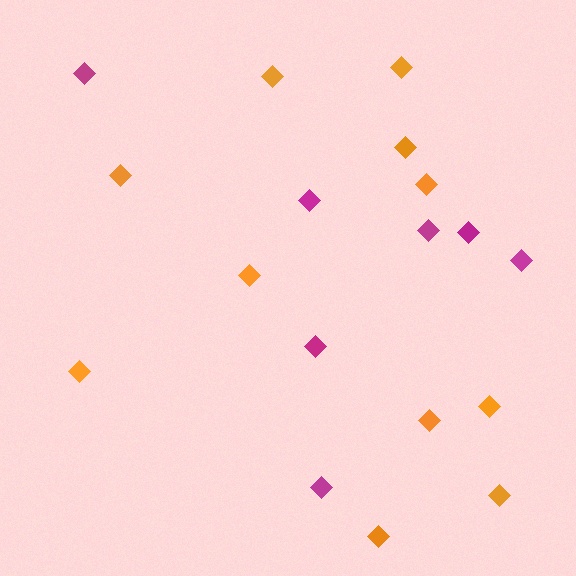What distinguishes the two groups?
There are 2 groups: one group of magenta diamonds (7) and one group of orange diamonds (11).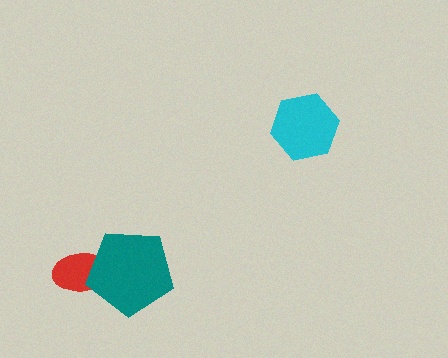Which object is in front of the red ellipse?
The teal pentagon is in front of the red ellipse.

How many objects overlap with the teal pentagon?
1 object overlaps with the teal pentagon.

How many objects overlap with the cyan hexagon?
0 objects overlap with the cyan hexagon.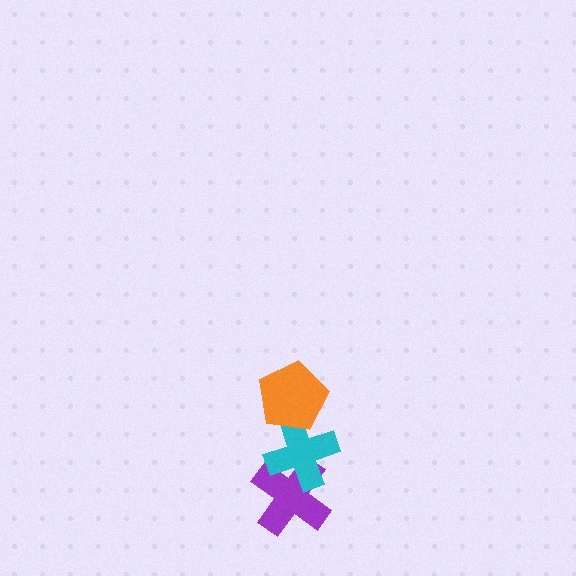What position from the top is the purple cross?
The purple cross is 3rd from the top.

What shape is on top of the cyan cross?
The orange pentagon is on top of the cyan cross.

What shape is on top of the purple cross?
The cyan cross is on top of the purple cross.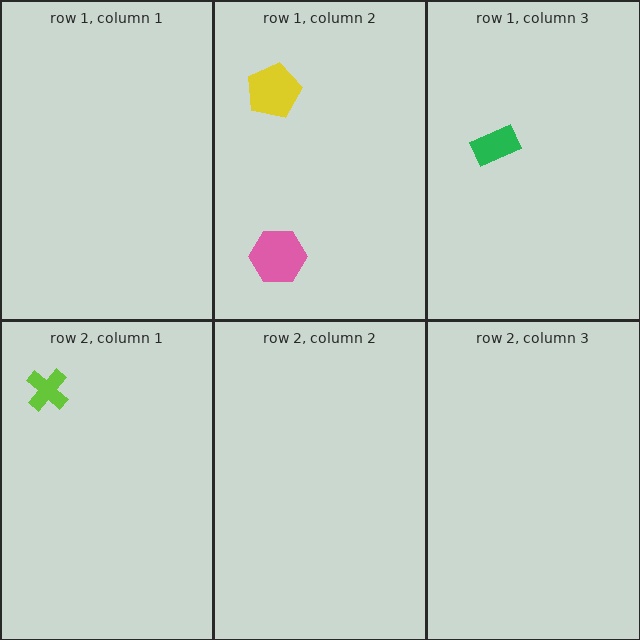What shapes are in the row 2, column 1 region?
The lime cross.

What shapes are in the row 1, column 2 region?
The pink hexagon, the yellow pentagon.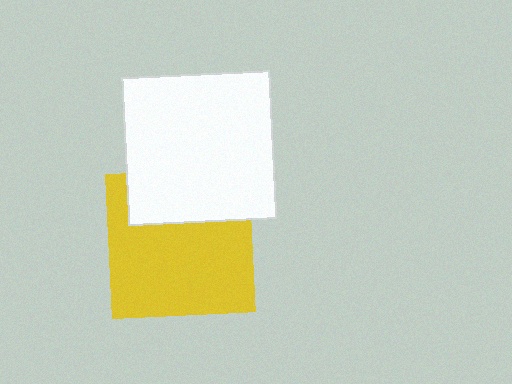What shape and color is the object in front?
The object in front is a white square.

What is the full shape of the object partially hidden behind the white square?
The partially hidden object is a yellow square.